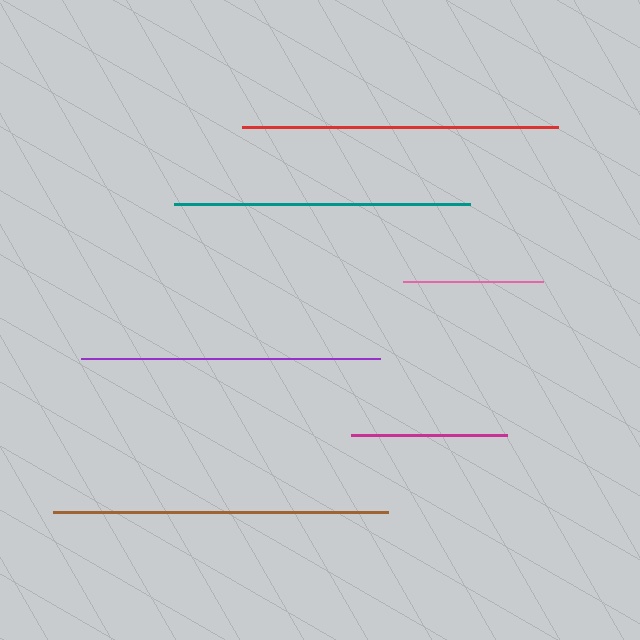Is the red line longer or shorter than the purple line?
The red line is longer than the purple line.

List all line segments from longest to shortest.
From longest to shortest: brown, red, purple, teal, magenta, pink.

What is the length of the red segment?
The red segment is approximately 316 pixels long.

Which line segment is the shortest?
The pink line is the shortest at approximately 140 pixels.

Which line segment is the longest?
The brown line is the longest at approximately 334 pixels.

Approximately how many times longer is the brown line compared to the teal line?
The brown line is approximately 1.1 times the length of the teal line.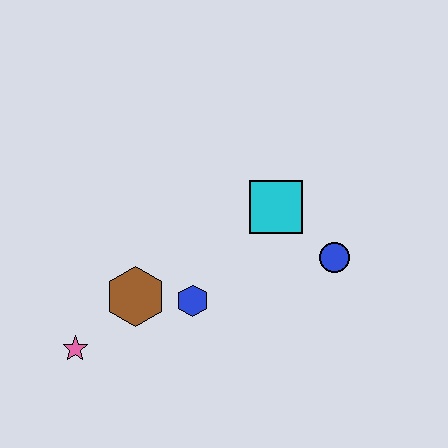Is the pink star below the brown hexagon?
Yes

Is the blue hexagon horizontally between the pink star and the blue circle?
Yes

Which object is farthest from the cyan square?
The pink star is farthest from the cyan square.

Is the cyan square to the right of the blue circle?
No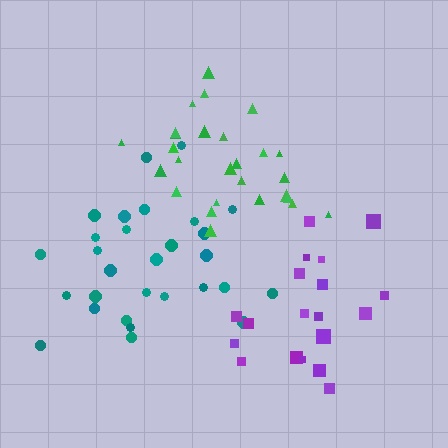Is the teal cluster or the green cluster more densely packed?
Green.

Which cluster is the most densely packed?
Green.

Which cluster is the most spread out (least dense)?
Teal.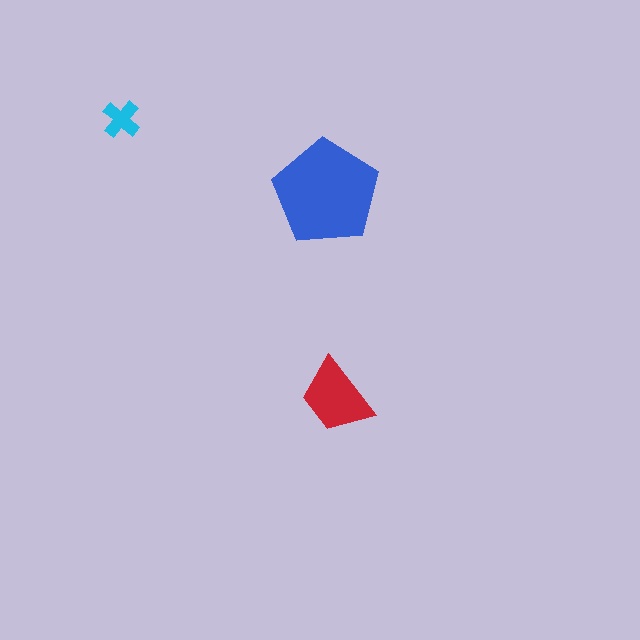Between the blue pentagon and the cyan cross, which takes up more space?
The blue pentagon.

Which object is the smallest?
The cyan cross.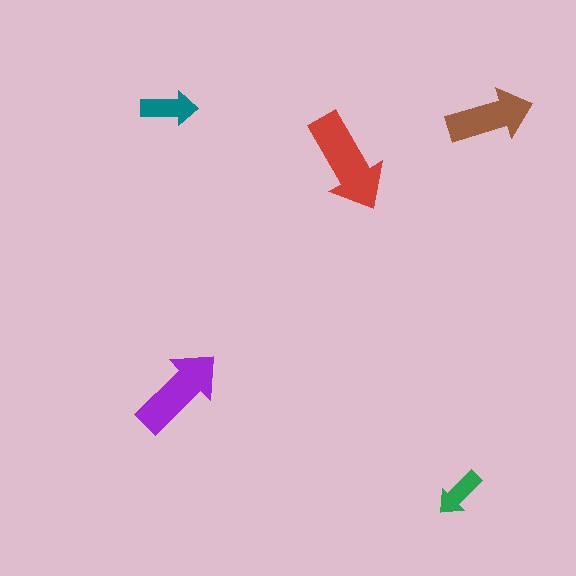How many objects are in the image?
There are 5 objects in the image.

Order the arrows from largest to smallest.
the red one, the purple one, the brown one, the teal one, the green one.